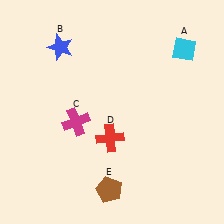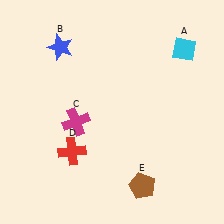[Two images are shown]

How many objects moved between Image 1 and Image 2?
2 objects moved between the two images.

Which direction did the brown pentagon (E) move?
The brown pentagon (E) moved right.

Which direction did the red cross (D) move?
The red cross (D) moved left.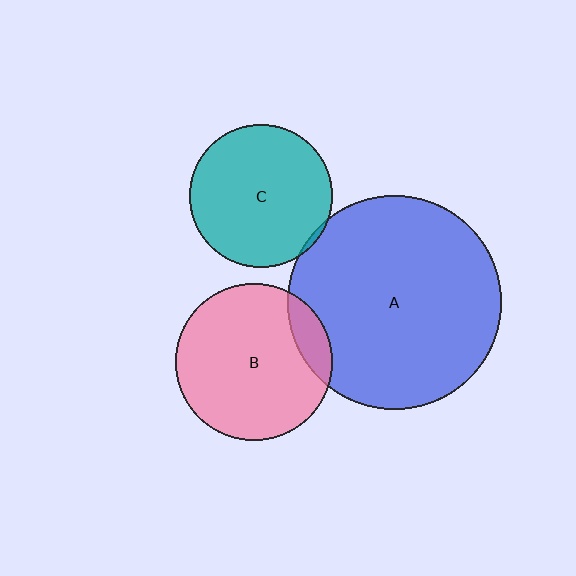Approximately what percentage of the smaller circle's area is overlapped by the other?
Approximately 10%.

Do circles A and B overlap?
Yes.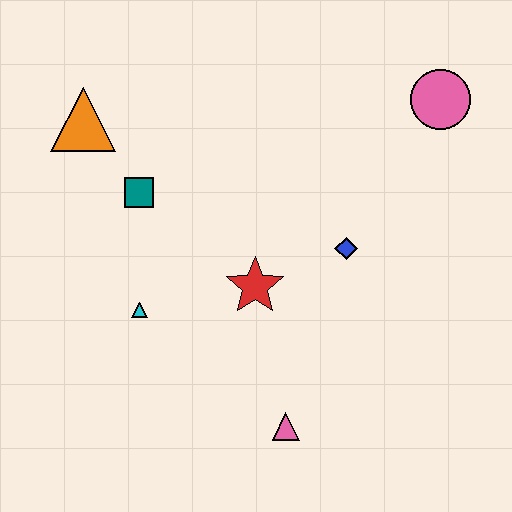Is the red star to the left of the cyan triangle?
No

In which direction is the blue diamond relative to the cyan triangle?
The blue diamond is to the right of the cyan triangle.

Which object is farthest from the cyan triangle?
The pink circle is farthest from the cyan triangle.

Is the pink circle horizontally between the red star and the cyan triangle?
No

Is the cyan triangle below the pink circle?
Yes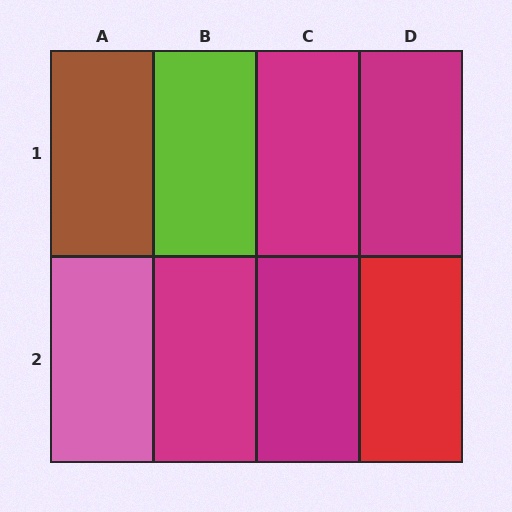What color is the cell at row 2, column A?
Pink.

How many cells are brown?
1 cell is brown.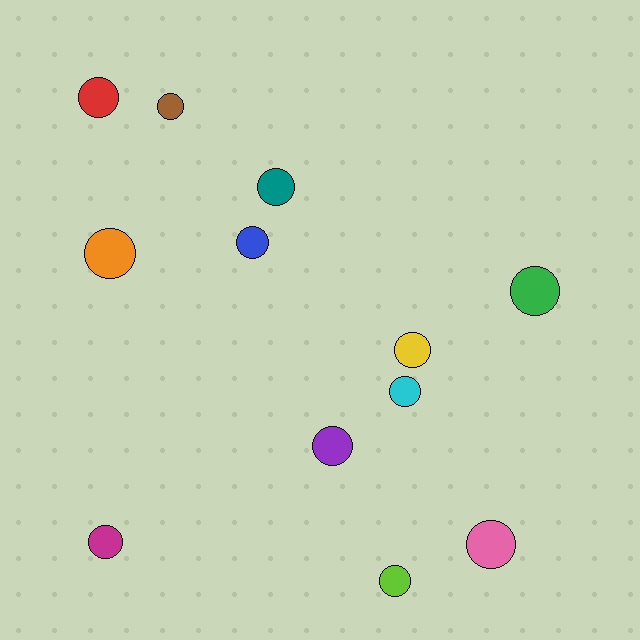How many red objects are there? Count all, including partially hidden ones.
There is 1 red object.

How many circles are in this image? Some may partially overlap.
There are 12 circles.